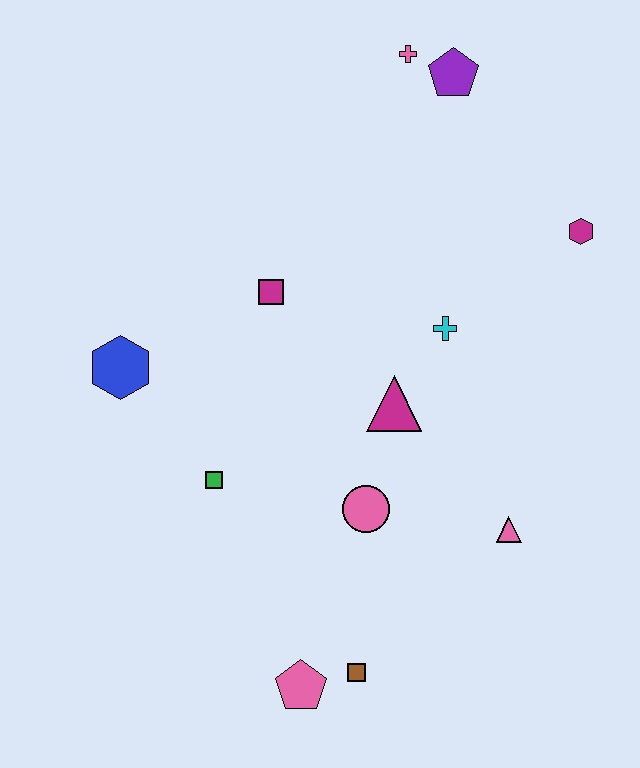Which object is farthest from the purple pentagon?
The pink pentagon is farthest from the purple pentagon.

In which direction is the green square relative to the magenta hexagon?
The green square is to the left of the magenta hexagon.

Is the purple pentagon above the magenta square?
Yes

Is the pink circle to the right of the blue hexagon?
Yes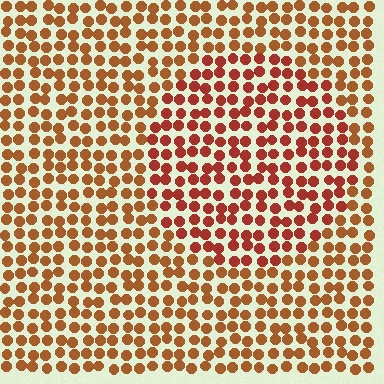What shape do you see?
I see a circle.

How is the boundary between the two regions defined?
The boundary is defined purely by a slight shift in hue (about 21 degrees). Spacing, size, and orientation are identical on both sides.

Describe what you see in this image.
The image is filled with small brown elements in a uniform arrangement. A circle-shaped region is visible where the elements are tinted to a slightly different hue, forming a subtle color boundary.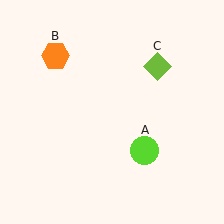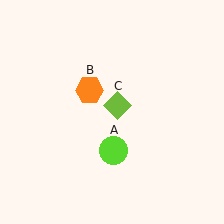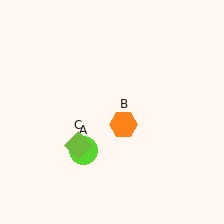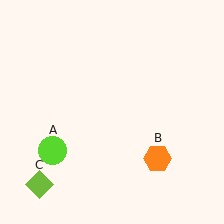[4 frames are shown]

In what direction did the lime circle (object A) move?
The lime circle (object A) moved left.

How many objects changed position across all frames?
3 objects changed position: lime circle (object A), orange hexagon (object B), lime diamond (object C).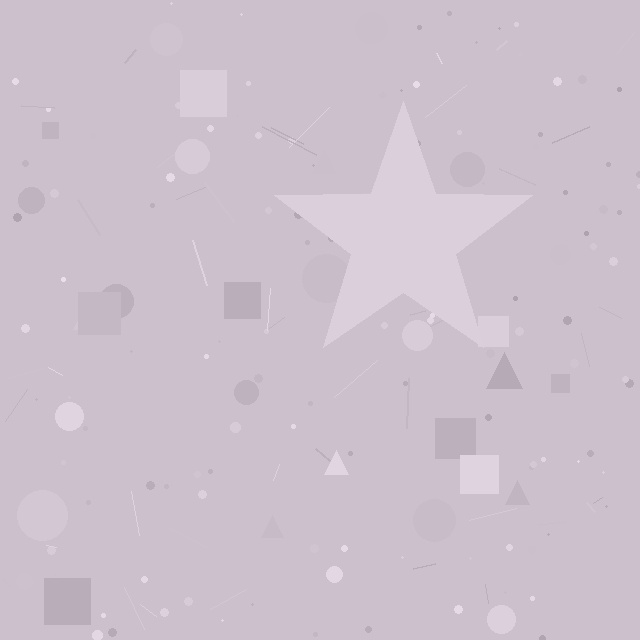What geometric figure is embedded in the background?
A star is embedded in the background.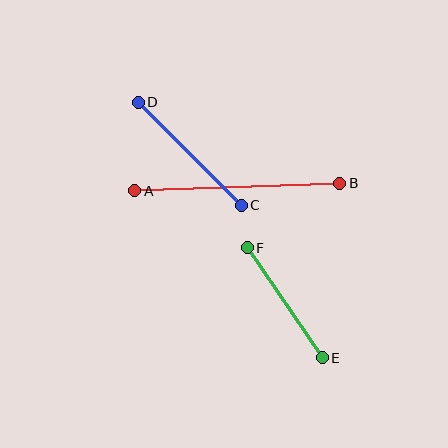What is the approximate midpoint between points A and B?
The midpoint is at approximately (237, 187) pixels.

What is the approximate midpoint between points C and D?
The midpoint is at approximately (190, 154) pixels.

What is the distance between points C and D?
The distance is approximately 146 pixels.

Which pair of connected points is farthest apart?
Points A and B are farthest apart.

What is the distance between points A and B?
The distance is approximately 205 pixels.